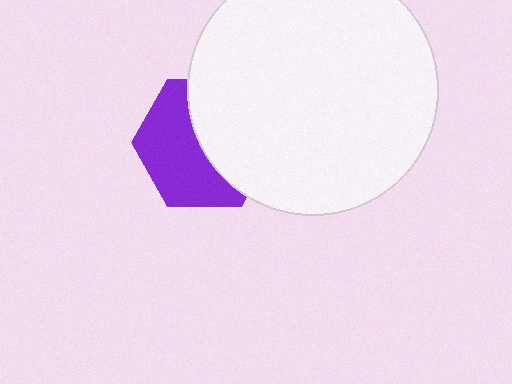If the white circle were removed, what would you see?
You would see the complete purple hexagon.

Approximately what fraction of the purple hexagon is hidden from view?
Roughly 48% of the purple hexagon is hidden behind the white circle.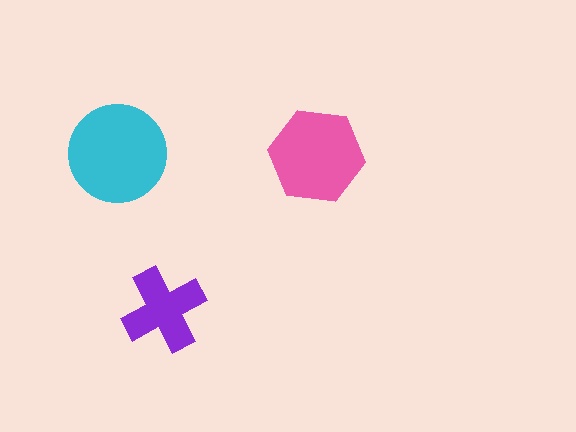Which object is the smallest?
The purple cross.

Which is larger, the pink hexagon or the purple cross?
The pink hexagon.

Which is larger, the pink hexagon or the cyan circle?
The cyan circle.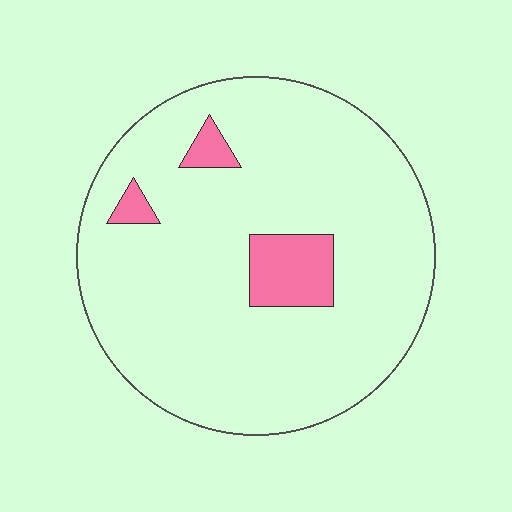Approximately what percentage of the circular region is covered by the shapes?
Approximately 10%.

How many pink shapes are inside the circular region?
3.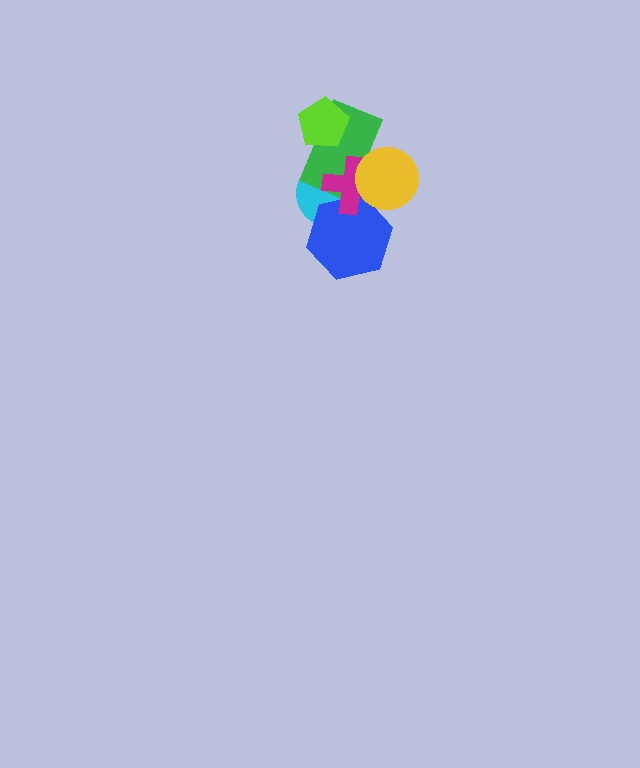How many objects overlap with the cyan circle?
3 objects overlap with the cyan circle.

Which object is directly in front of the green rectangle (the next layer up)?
The magenta cross is directly in front of the green rectangle.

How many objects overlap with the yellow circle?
2 objects overlap with the yellow circle.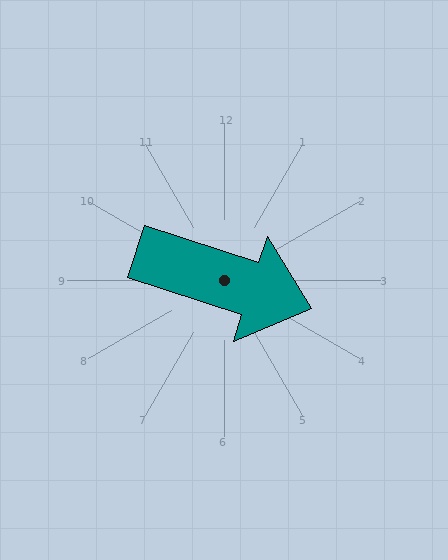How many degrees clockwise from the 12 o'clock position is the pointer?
Approximately 108 degrees.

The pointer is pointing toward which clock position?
Roughly 4 o'clock.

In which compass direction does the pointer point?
East.